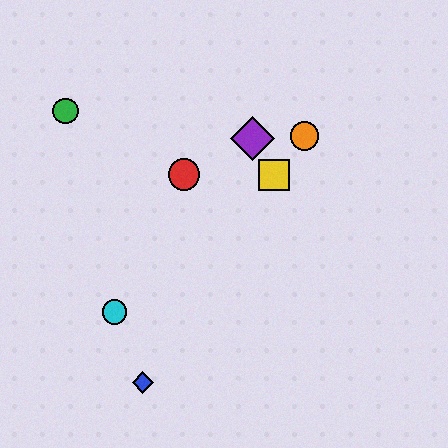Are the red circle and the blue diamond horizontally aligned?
No, the red circle is at y≈175 and the blue diamond is at y≈383.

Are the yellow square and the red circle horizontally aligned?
Yes, both are at y≈175.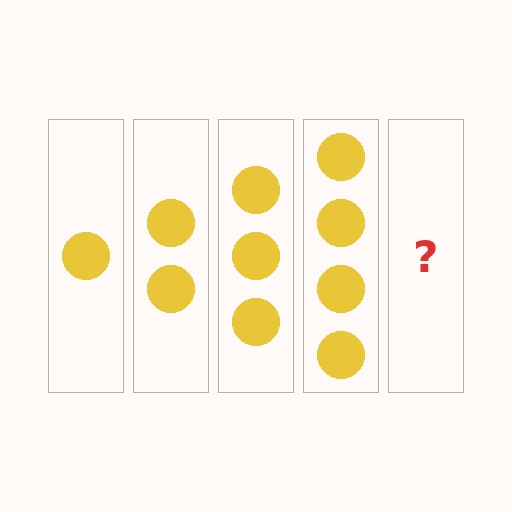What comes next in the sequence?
The next element should be 5 circles.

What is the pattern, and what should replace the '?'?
The pattern is that each step adds one more circle. The '?' should be 5 circles.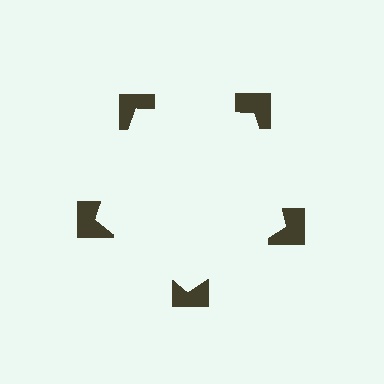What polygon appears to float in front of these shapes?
An illusory pentagon — its edges are inferred from the aligned wedge cuts in the notched squares, not physically drawn.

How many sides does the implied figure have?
5 sides.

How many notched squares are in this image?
There are 5 — one at each vertex of the illusory pentagon.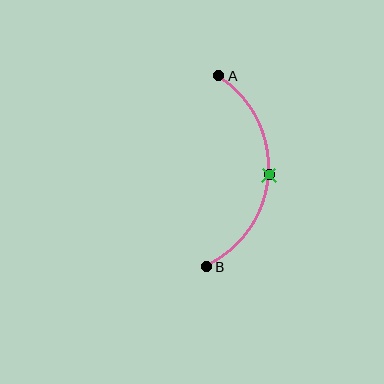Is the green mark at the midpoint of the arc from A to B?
Yes. The green mark lies on the arc at equal arc-length from both A and B — it is the arc midpoint.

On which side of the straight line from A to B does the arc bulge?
The arc bulges to the right of the straight line connecting A and B.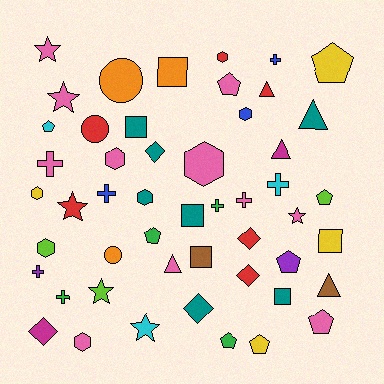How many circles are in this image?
There are 3 circles.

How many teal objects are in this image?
There are 7 teal objects.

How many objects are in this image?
There are 50 objects.